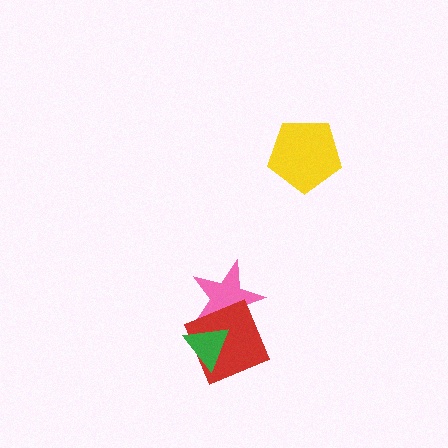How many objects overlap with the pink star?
2 objects overlap with the pink star.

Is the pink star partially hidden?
Yes, it is partially covered by another shape.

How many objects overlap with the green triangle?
2 objects overlap with the green triangle.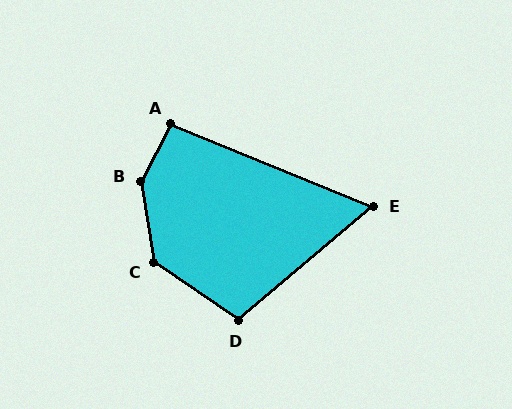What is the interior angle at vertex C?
Approximately 134 degrees (obtuse).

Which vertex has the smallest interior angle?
E, at approximately 62 degrees.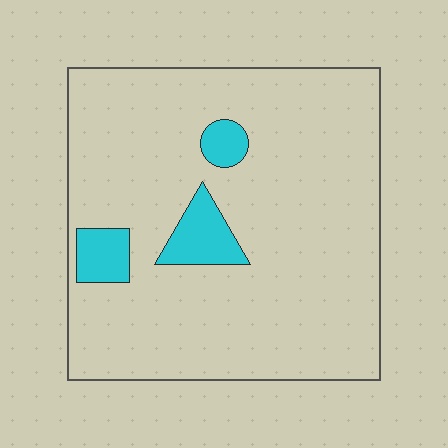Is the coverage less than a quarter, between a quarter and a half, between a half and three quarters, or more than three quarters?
Less than a quarter.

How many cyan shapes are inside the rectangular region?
3.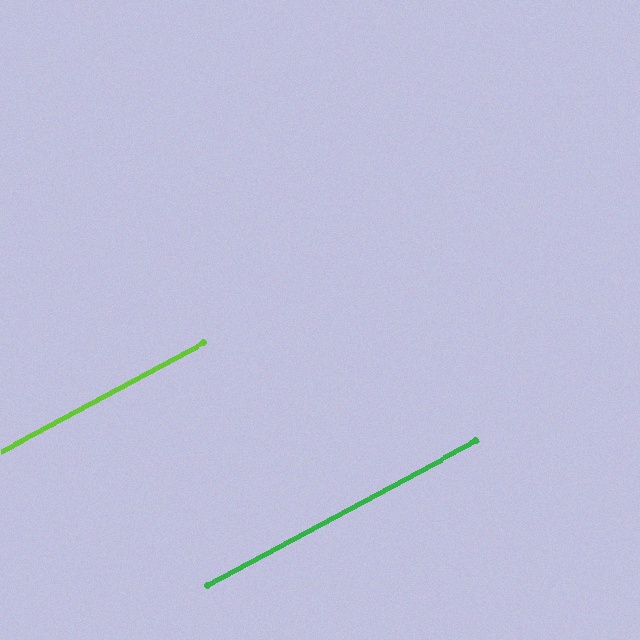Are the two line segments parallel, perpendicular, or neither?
Parallel — their directions differ by only 0.0°.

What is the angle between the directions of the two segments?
Approximately 0 degrees.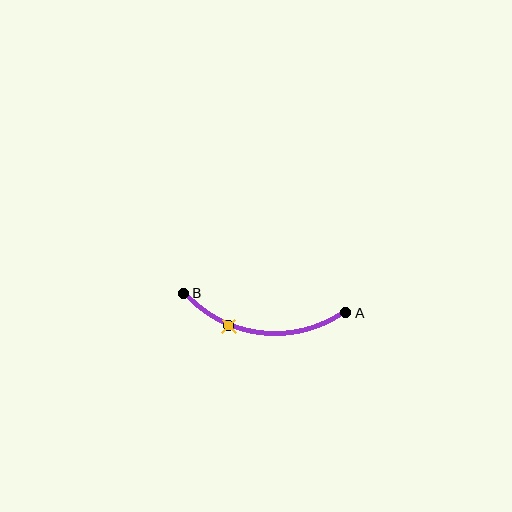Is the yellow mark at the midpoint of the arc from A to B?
No. The yellow mark lies on the arc but is closer to endpoint B. The arc midpoint would be at the point on the curve equidistant along the arc from both A and B.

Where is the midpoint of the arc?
The arc midpoint is the point on the curve farthest from the straight line joining A and B. It sits below that line.